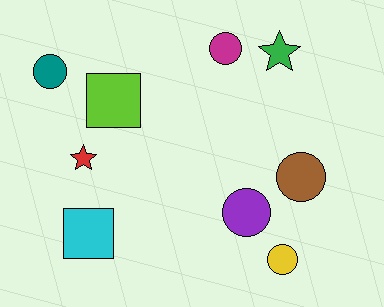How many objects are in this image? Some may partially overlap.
There are 9 objects.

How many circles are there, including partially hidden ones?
There are 5 circles.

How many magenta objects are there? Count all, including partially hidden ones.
There is 1 magenta object.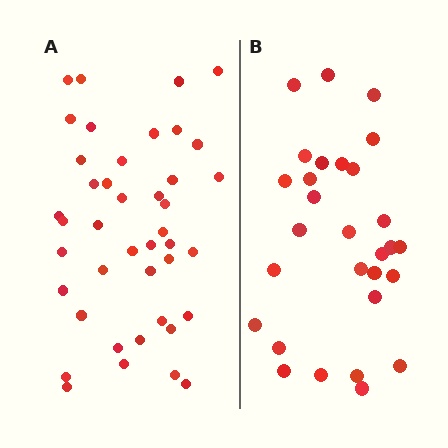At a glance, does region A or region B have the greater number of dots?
Region A (the left region) has more dots.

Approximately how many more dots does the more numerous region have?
Region A has approximately 15 more dots than region B.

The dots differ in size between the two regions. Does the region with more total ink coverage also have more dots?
No. Region B has more total ink coverage because its dots are larger, but region A actually contains more individual dots. Total area can be misleading — the number of items is what matters here.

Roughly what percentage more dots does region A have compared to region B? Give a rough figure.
About 45% more.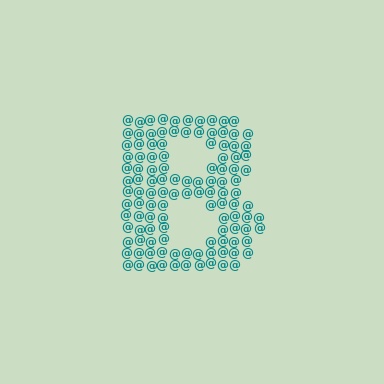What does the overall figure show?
The overall figure shows the letter B.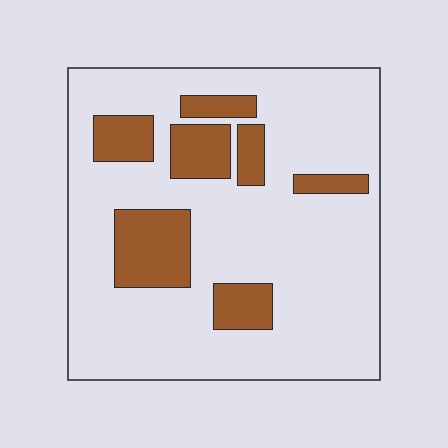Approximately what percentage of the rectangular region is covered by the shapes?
Approximately 20%.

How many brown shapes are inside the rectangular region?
7.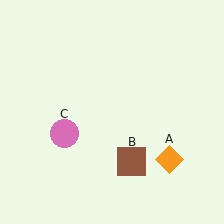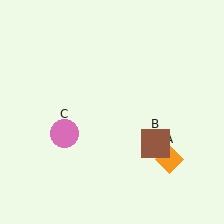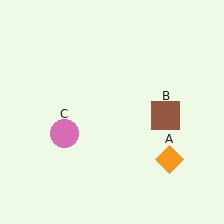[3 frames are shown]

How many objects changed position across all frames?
1 object changed position: brown square (object B).